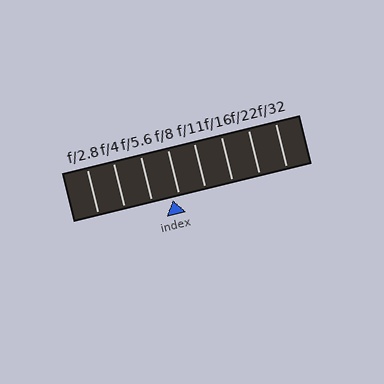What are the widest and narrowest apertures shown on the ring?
The widest aperture shown is f/2.8 and the narrowest is f/32.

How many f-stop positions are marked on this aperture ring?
There are 8 f-stop positions marked.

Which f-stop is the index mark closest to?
The index mark is closest to f/8.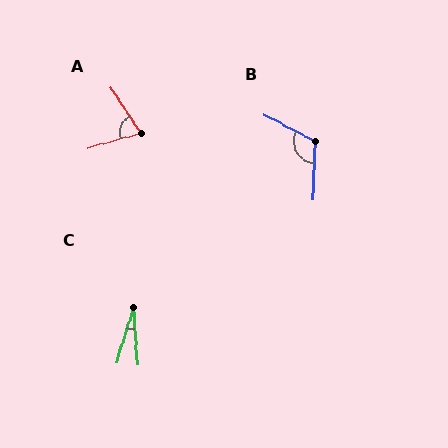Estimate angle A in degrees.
Approximately 73 degrees.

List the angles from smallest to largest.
C (21°), A (73°), B (116°).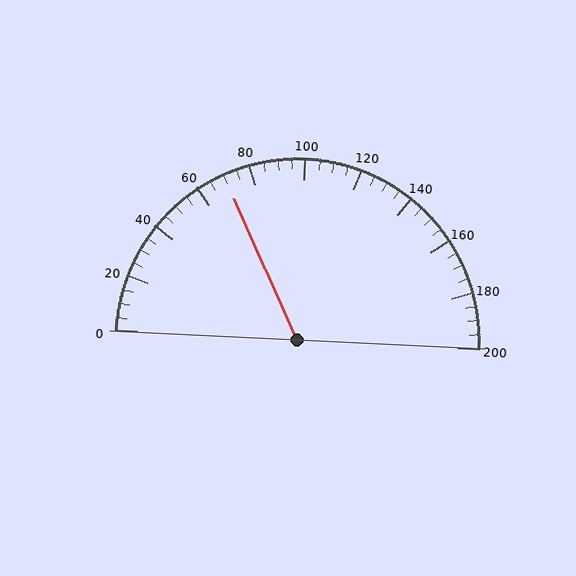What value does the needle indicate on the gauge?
The needle indicates approximately 70.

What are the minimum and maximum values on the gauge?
The gauge ranges from 0 to 200.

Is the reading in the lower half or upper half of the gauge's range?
The reading is in the lower half of the range (0 to 200).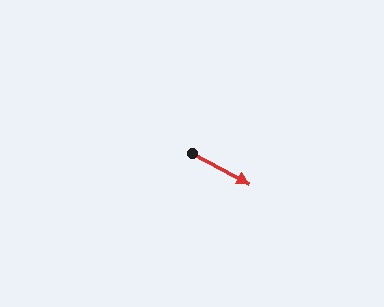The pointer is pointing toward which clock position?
Roughly 4 o'clock.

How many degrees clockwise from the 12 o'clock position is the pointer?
Approximately 118 degrees.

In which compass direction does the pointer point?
Southeast.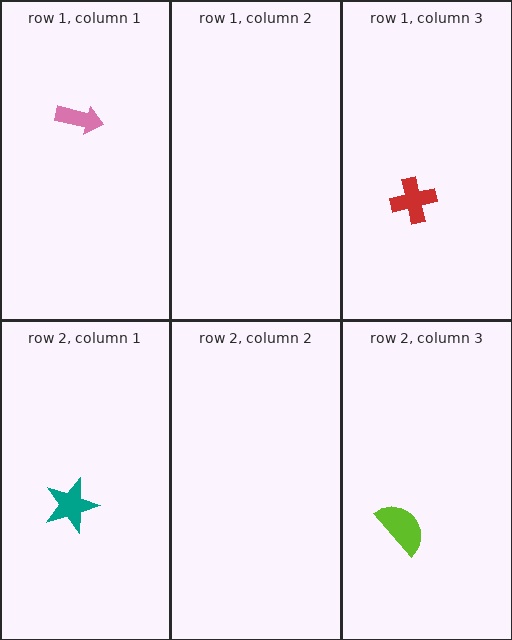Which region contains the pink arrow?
The row 1, column 1 region.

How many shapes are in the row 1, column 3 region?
1.